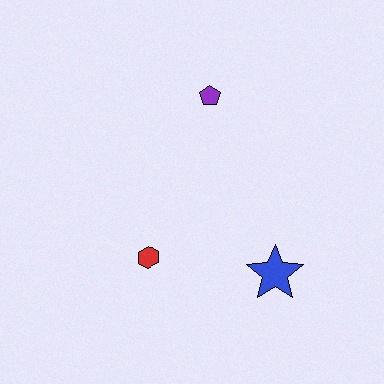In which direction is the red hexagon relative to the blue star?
The red hexagon is to the left of the blue star.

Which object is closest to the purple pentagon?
The red hexagon is closest to the purple pentagon.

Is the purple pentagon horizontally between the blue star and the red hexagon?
Yes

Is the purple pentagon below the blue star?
No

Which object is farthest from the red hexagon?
The purple pentagon is farthest from the red hexagon.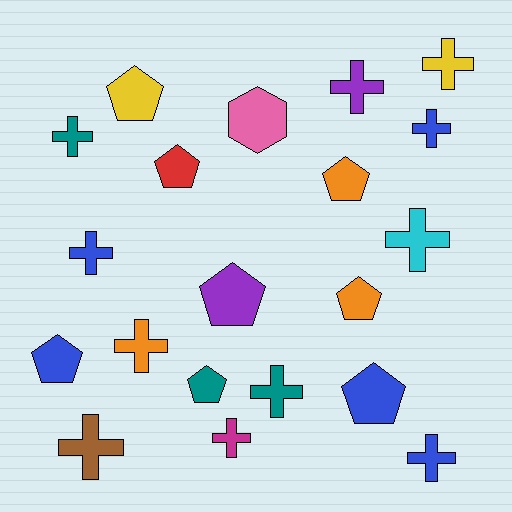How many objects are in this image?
There are 20 objects.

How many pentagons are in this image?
There are 8 pentagons.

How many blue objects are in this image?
There are 5 blue objects.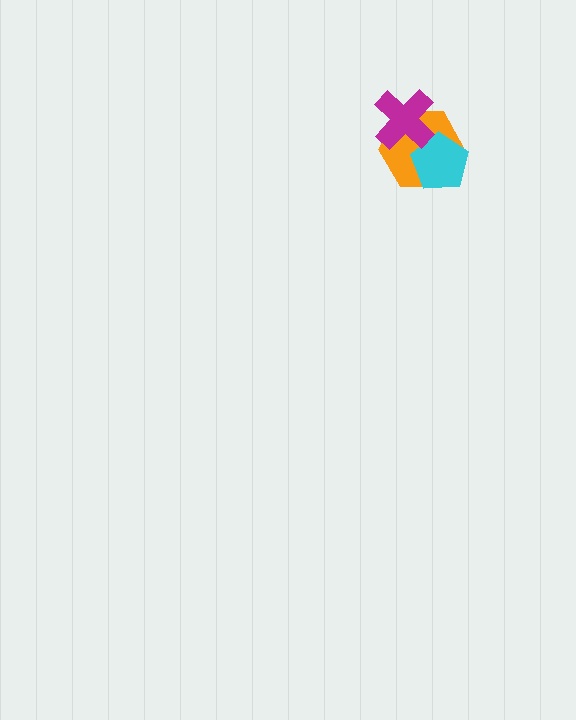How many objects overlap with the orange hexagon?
2 objects overlap with the orange hexagon.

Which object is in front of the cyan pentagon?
The magenta cross is in front of the cyan pentagon.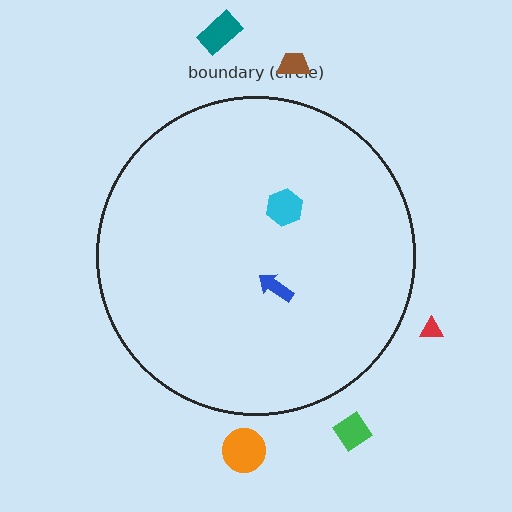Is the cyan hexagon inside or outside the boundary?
Inside.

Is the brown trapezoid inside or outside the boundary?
Outside.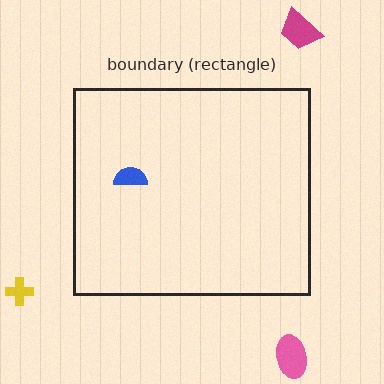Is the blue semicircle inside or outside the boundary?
Inside.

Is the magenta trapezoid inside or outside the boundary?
Outside.